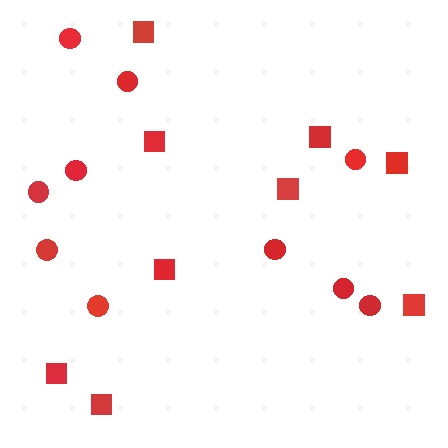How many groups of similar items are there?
There are 2 groups: one group of squares (9) and one group of circles (10).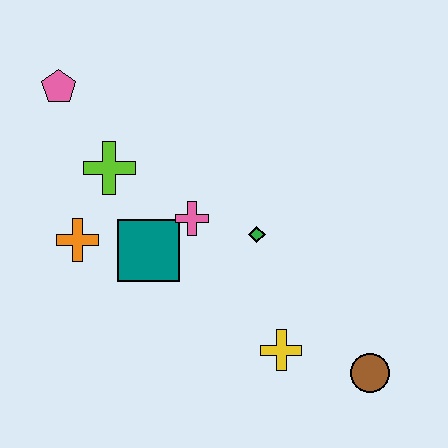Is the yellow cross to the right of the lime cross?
Yes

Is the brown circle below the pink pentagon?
Yes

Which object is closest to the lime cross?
The orange cross is closest to the lime cross.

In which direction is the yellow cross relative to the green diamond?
The yellow cross is below the green diamond.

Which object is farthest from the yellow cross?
The pink pentagon is farthest from the yellow cross.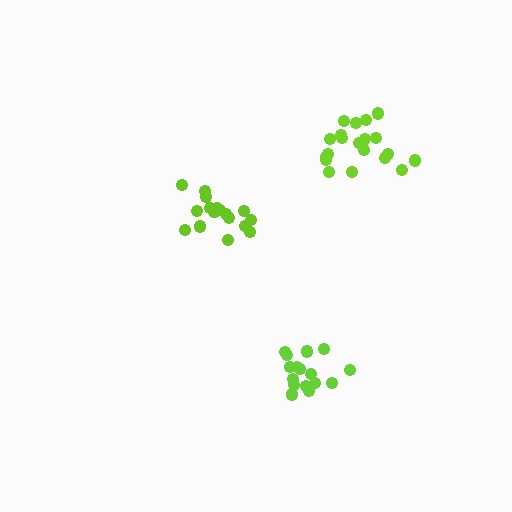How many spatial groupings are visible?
There are 3 spatial groupings.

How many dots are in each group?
Group 1: 16 dots, Group 2: 21 dots, Group 3: 17 dots (54 total).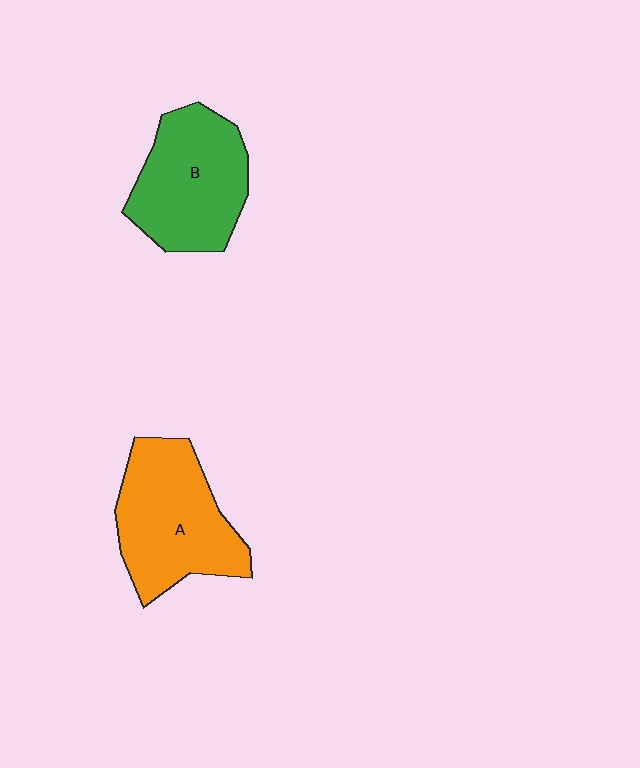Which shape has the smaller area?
Shape B (green).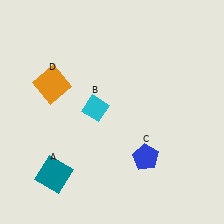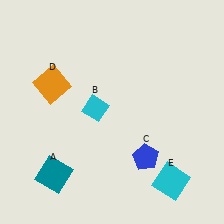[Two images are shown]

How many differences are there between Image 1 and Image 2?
There is 1 difference between the two images.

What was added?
A cyan square (E) was added in Image 2.